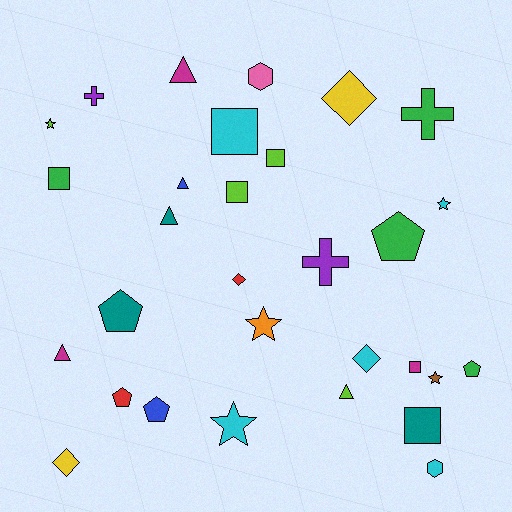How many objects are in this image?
There are 30 objects.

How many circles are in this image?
There are no circles.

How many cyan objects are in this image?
There are 5 cyan objects.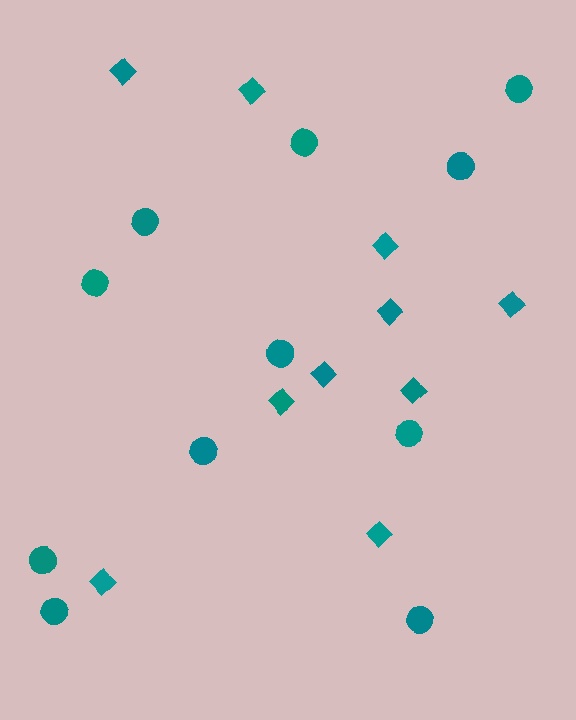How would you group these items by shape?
There are 2 groups: one group of circles (11) and one group of diamonds (10).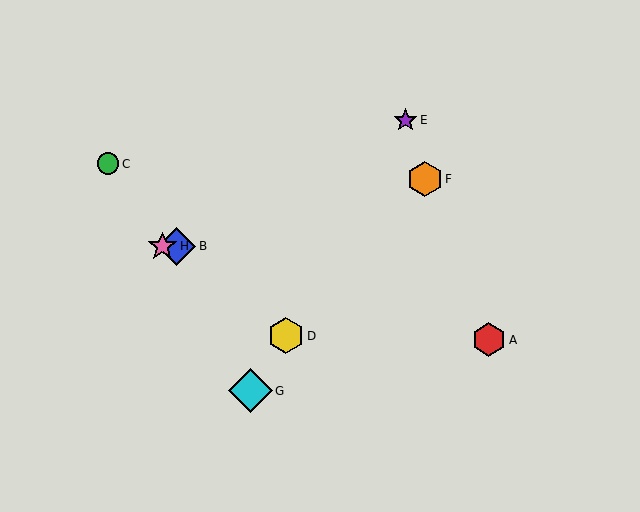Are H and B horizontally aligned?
Yes, both are at y≈246.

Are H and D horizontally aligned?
No, H is at y≈246 and D is at y≈336.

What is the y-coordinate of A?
Object A is at y≈340.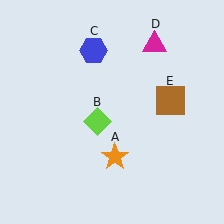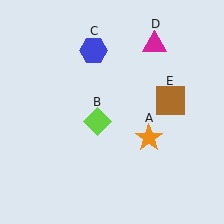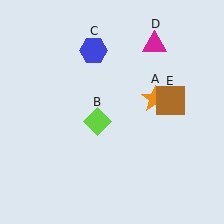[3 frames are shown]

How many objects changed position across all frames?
1 object changed position: orange star (object A).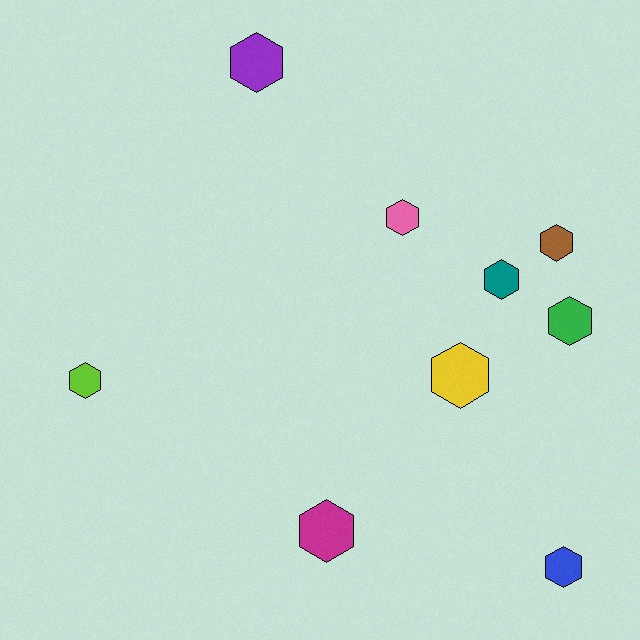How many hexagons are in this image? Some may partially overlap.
There are 9 hexagons.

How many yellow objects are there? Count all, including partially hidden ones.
There is 1 yellow object.